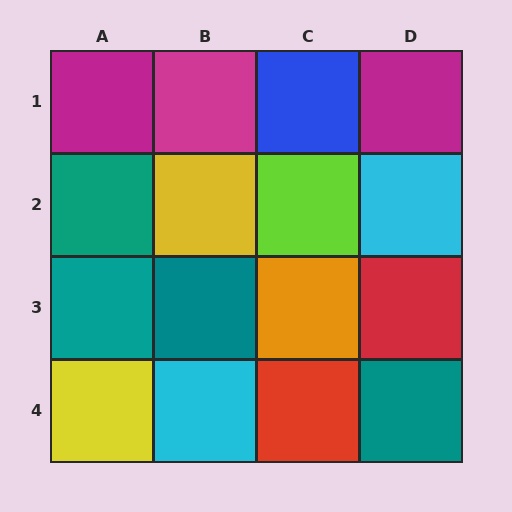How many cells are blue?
1 cell is blue.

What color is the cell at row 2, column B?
Yellow.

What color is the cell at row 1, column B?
Magenta.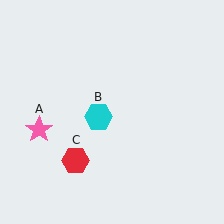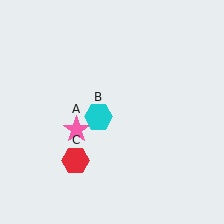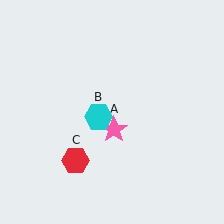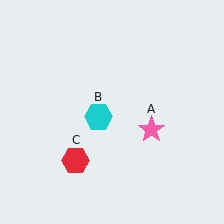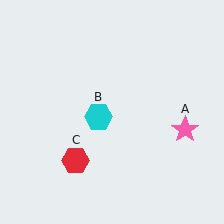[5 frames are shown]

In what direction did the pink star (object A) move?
The pink star (object A) moved right.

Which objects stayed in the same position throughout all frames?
Cyan hexagon (object B) and red hexagon (object C) remained stationary.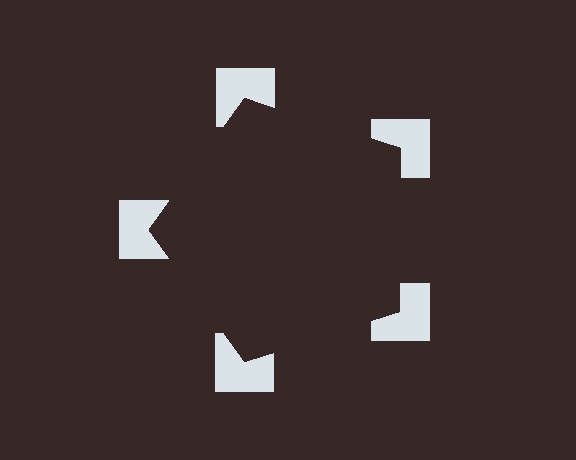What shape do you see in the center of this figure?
An illusory pentagon — its edges are inferred from the aligned wedge cuts in the notched squares, not physically drawn.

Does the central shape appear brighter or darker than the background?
It typically appears slightly darker than the background, even though no actual brightness change is drawn.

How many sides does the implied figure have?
5 sides.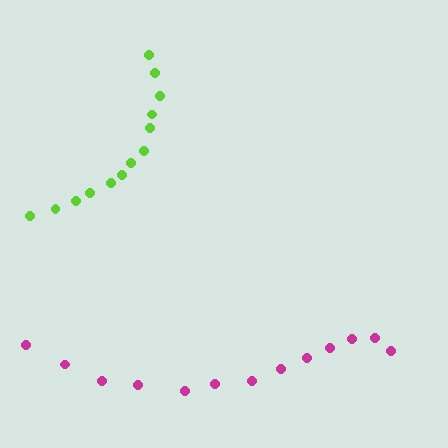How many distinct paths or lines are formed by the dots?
There are 2 distinct paths.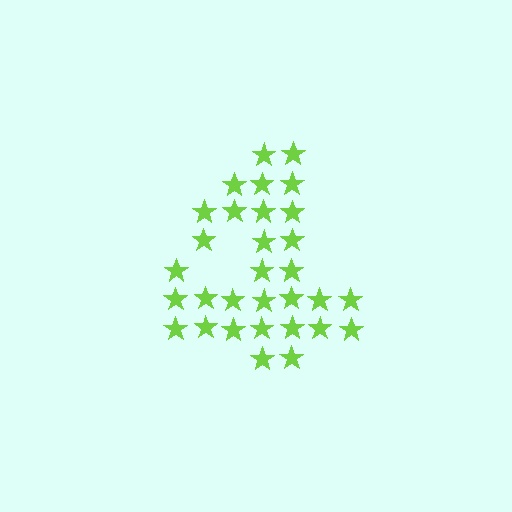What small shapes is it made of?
It is made of small stars.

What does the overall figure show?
The overall figure shows the digit 4.